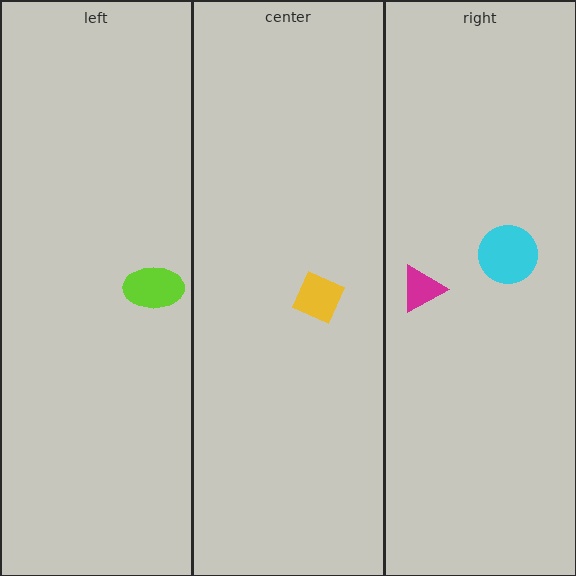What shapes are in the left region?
The lime ellipse.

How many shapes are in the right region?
2.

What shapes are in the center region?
The yellow diamond.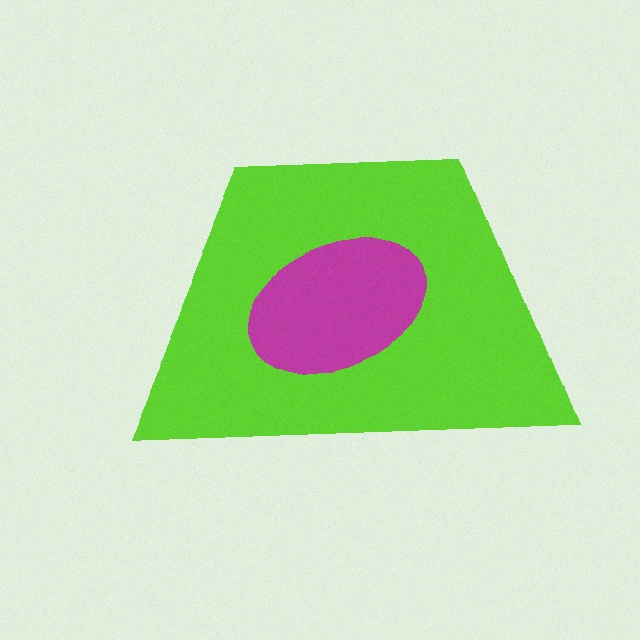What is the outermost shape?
The lime trapezoid.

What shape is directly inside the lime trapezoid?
The magenta ellipse.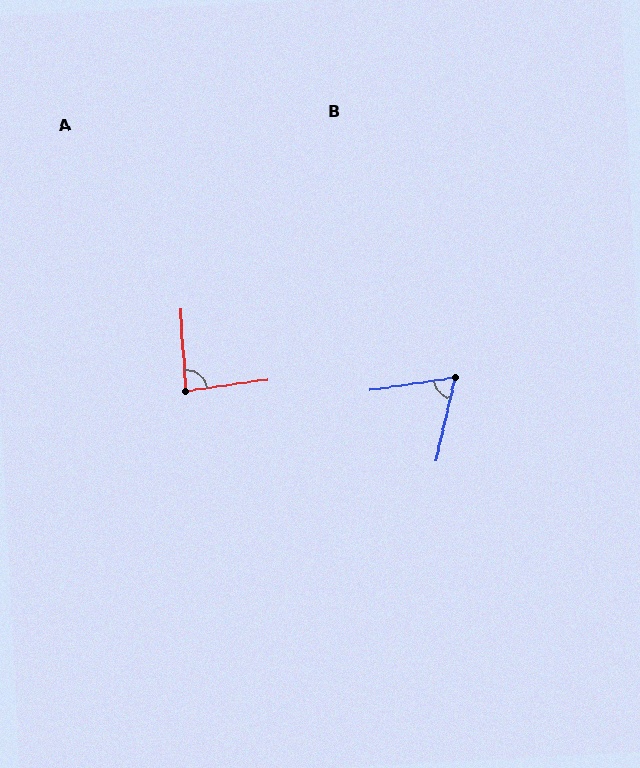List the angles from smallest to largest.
B (68°), A (85°).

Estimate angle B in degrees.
Approximately 68 degrees.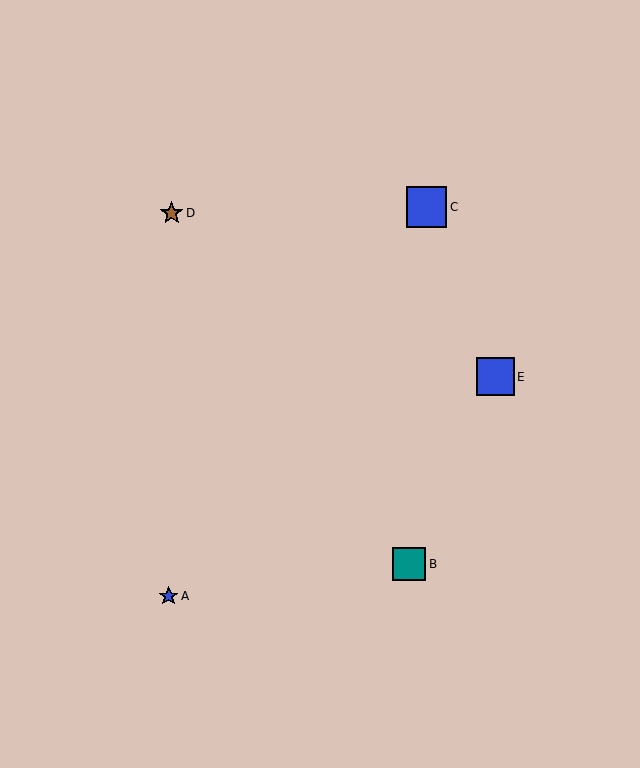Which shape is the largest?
The blue square (labeled C) is the largest.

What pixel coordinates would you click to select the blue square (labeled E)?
Click at (495, 377) to select the blue square E.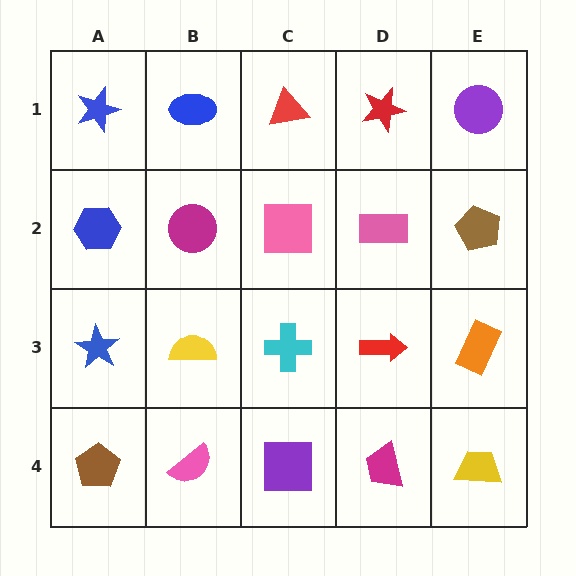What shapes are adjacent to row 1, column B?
A magenta circle (row 2, column B), a blue star (row 1, column A), a red triangle (row 1, column C).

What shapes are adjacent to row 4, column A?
A blue star (row 3, column A), a pink semicircle (row 4, column B).